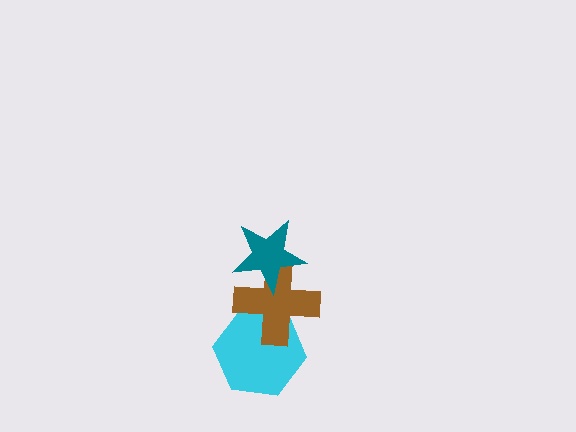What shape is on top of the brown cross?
The teal star is on top of the brown cross.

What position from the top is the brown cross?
The brown cross is 2nd from the top.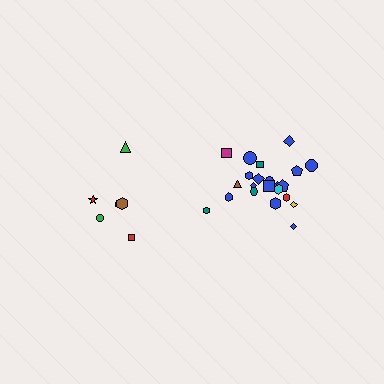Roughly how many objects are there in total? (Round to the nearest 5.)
Roughly 30 objects in total.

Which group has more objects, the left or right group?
The right group.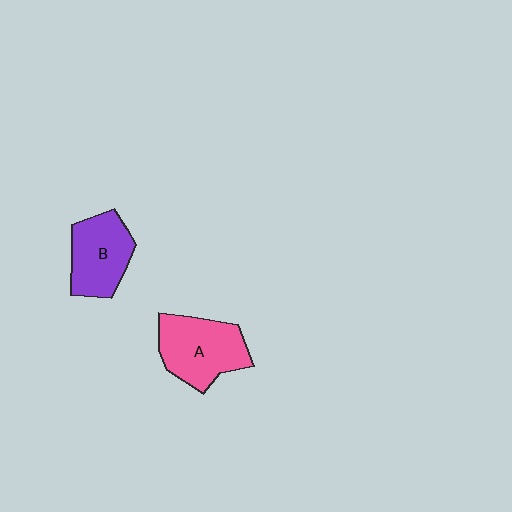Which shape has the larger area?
Shape A (pink).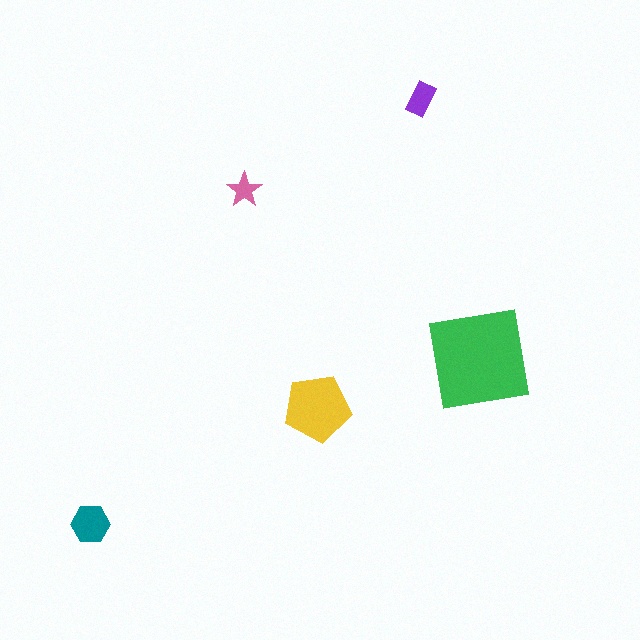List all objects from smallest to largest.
The pink star, the purple rectangle, the teal hexagon, the yellow pentagon, the green square.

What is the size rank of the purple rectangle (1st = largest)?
4th.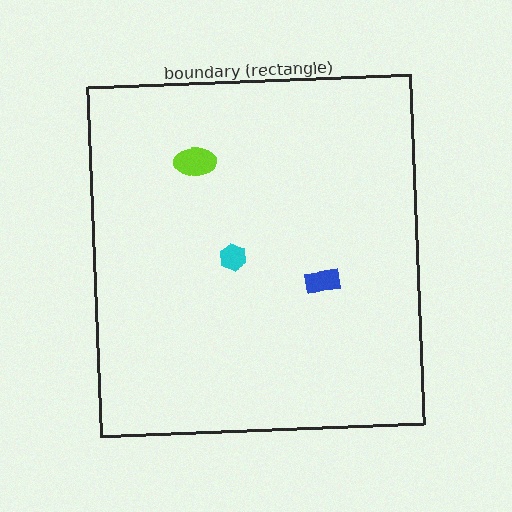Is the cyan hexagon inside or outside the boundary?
Inside.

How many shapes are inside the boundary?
3 inside, 0 outside.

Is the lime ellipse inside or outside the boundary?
Inside.